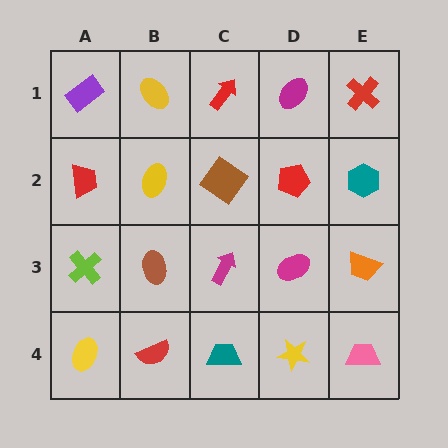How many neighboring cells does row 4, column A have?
2.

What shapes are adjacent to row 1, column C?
A brown diamond (row 2, column C), a yellow ellipse (row 1, column B), a magenta ellipse (row 1, column D).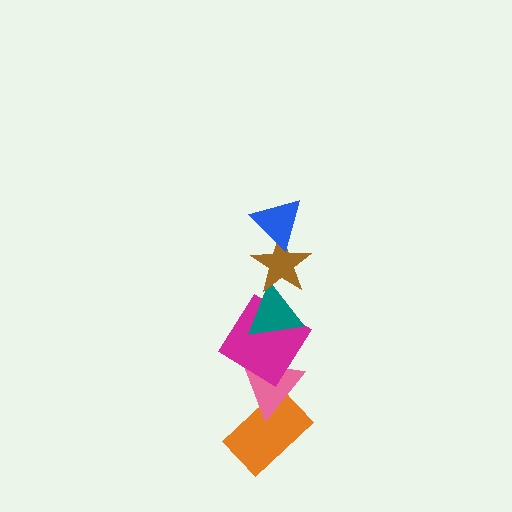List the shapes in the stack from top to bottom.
From top to bottom: the blue triangle, the brown star, the teal triangle, the magenta diamond, the pink triangle, the orange rectangle.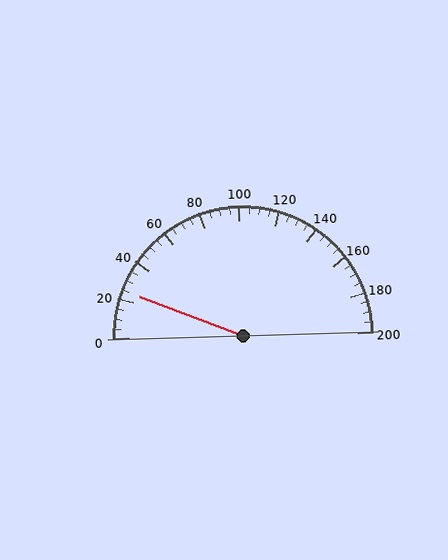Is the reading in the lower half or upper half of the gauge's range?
The reading is in the lower half of the range (0 to 200).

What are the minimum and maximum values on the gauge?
The gauge ranges from 0 to 200.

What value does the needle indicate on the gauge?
The needle indicates approximately 25.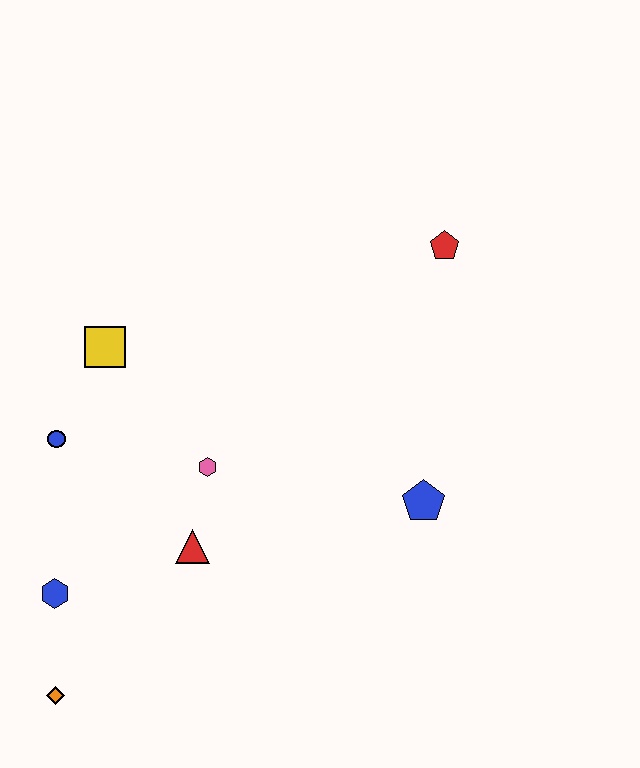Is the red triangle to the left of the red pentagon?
Yes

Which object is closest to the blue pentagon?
The pink hexagon is closest to the blue pentagon.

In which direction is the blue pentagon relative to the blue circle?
The blue pentagon is to the right of the blue circle.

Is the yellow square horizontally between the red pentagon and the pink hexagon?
No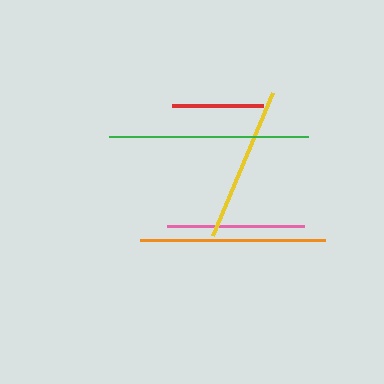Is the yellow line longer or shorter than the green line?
The green line is longer than the yellow line.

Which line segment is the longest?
The green line is the longest at approximately 199 pixels.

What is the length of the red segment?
The red segment is approximately 91 pixels long.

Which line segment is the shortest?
The red line is the shortest at approximately 91 pixels.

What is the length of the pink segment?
The pink segment is approximately 136 pixels long.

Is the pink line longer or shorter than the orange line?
The orange line is longer than the pink line.